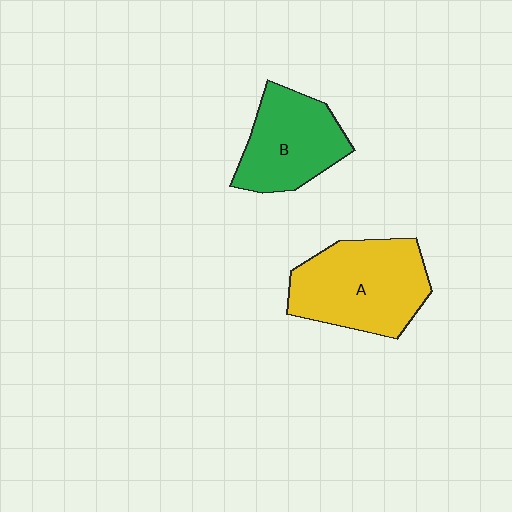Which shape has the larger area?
Shape A (yellow).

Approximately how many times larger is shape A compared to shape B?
Approximately 1.3 times.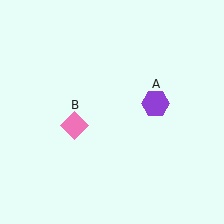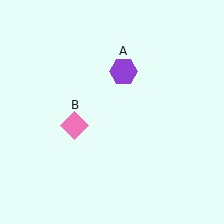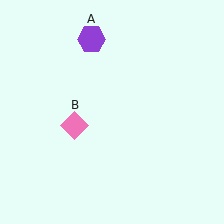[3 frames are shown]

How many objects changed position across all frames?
1 object changed position: purple hexagon (object A).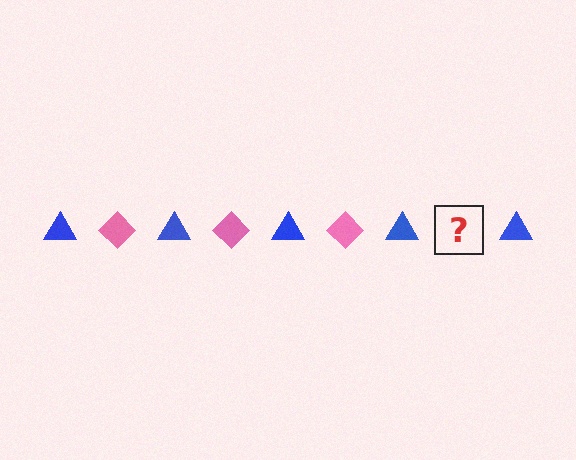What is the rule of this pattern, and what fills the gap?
The rule is that the pattern alternates between blue triangle and pink diamond. The gap should be filled with a pink diamond.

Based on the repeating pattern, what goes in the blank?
The blank should be a pink diamond.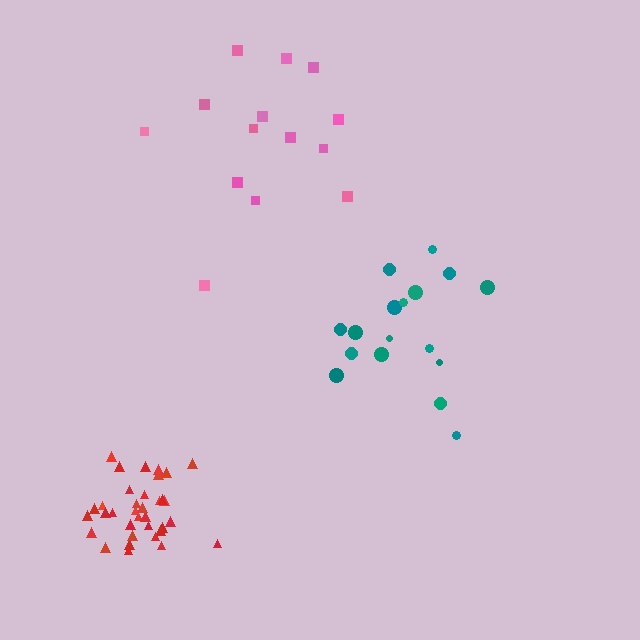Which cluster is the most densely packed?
Red.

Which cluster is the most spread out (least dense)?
Pink.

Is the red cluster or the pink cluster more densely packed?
Red.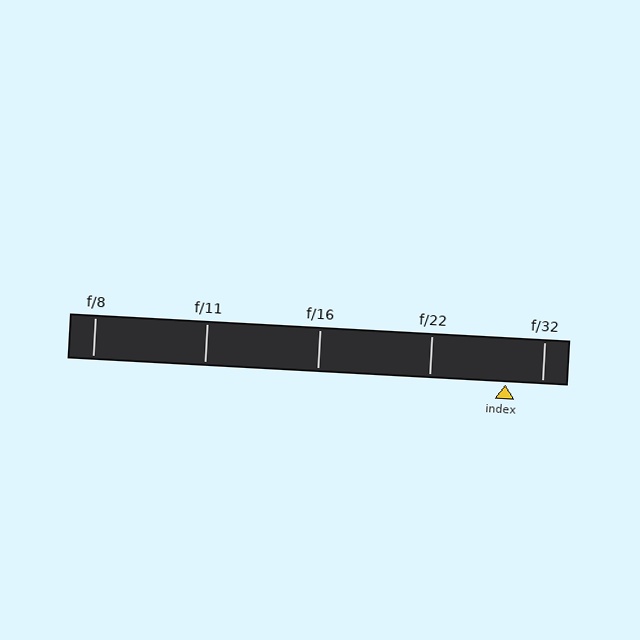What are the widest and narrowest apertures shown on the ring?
The widest aperture shown is f/8 and the narrowest is f/32.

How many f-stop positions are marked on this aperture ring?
There are 5 f-stop positions marked.